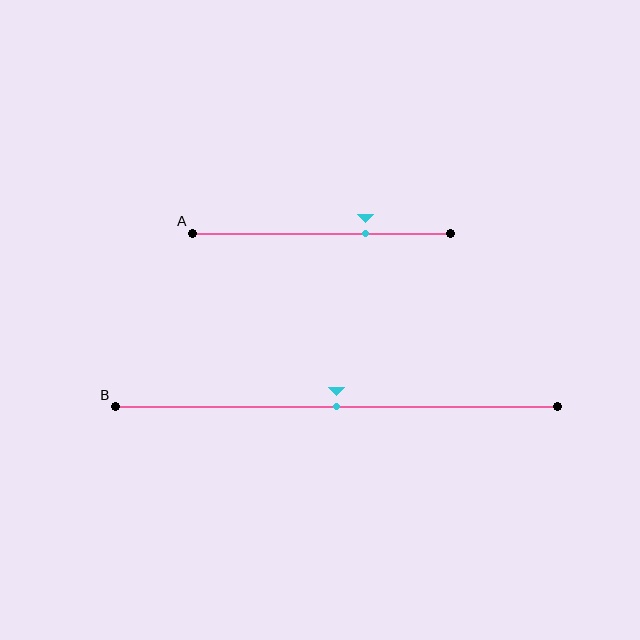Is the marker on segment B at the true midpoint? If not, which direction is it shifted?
Yes, the marker on segment B is at the true midpoint.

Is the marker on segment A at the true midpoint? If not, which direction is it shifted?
No, the marker on segment A is shifted to the right by about 17% of the segment length.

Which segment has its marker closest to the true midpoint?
Segment B has its marker closest to the true midpoint.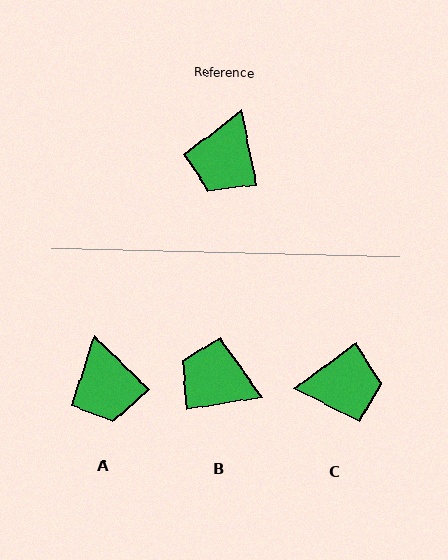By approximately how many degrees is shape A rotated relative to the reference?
Approximately 35 degrees counter-clockwise.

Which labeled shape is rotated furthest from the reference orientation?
C, about 115 degrees away.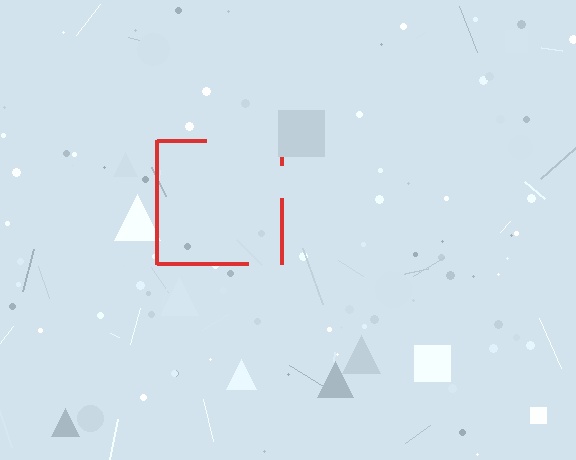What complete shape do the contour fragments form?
The contour fragments form a square.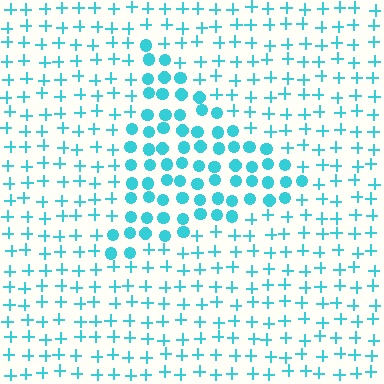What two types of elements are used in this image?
The image uses circles inside the triangle region and plus signs outside it.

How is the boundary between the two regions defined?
The boundary is defined by a change in element shape: circles inside vs. plus signs outside. All elements share the same color and spacing.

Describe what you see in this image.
The image is filled with small cyan elements arranged in a uniform grid. A triangle-shaped region contains circles, while the surrounding area contains plus signs. The boundary is defined purely by the change in element shape.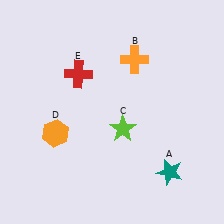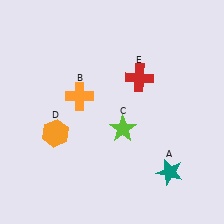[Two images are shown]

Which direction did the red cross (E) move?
The red cross (E) moved right.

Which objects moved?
The objects that moved are: the orange cross (B), the red cross (E).